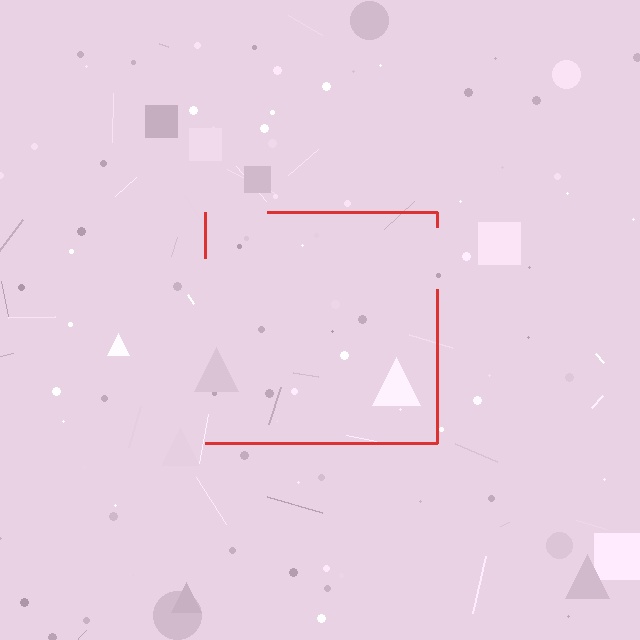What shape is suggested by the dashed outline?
The dashed outline suggests a square.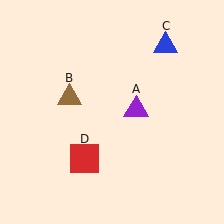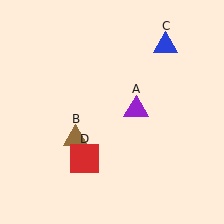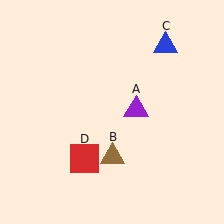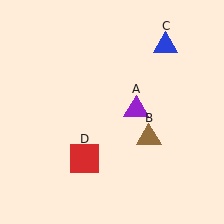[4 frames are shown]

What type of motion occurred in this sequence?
The brown triangle (object B) rotated counterclockwise around the center of the scene.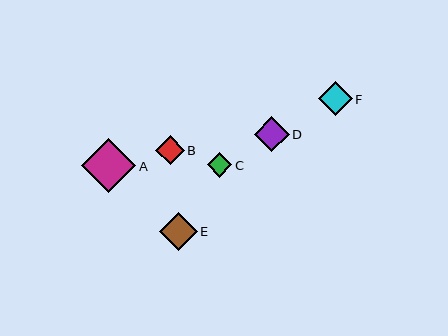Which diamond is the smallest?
Diamond C is the smallest with a size of approximately 25 pixels.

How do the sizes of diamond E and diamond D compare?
Diamond E and diamond D are approximately the same size.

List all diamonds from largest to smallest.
From largest to smallest: A, E, D, F, B, C.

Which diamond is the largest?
Diamond A is the largest with a size of approximately 54 pixels.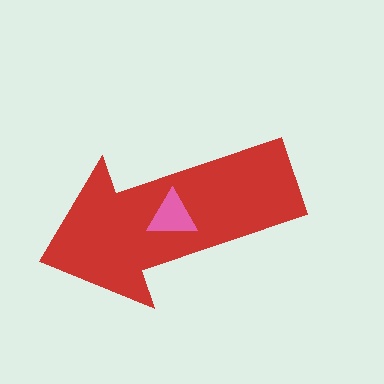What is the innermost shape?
The pink triangle.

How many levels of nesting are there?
2.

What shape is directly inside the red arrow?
The pink triangle.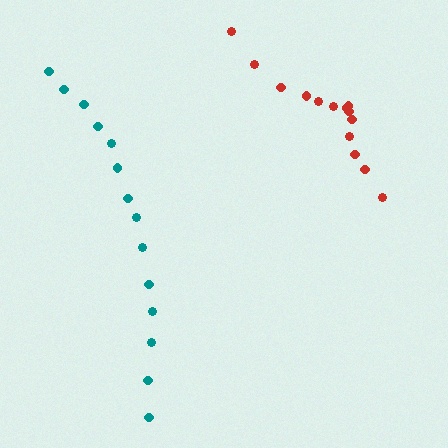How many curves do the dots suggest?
There are 2 distinct paths.